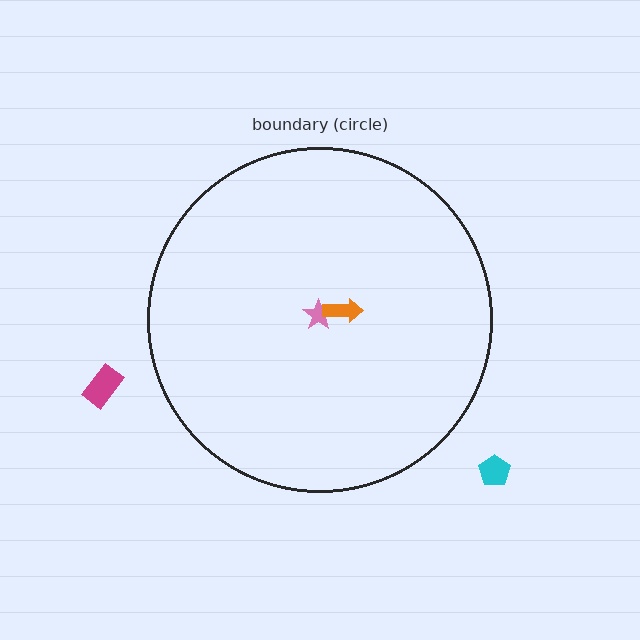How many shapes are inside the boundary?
2 inside, 2 outside.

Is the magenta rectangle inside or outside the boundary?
Outside.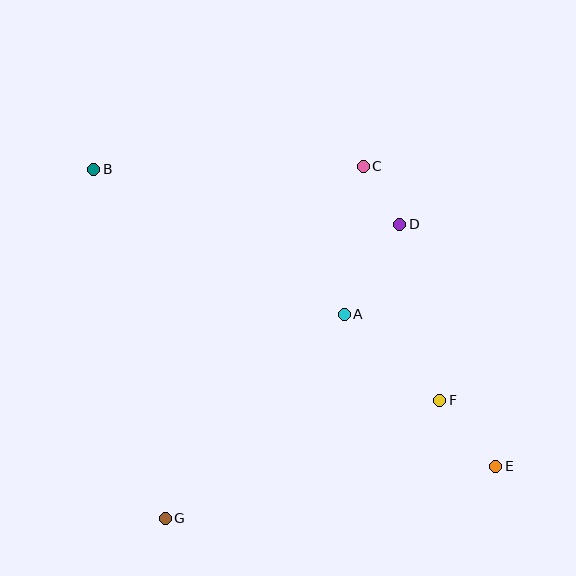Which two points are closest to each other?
Points C and D are closest to each other.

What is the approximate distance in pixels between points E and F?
The distance between E and F is approximately 86 pixels.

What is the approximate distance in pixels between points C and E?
The distance between C and E is approximately 328 pixels.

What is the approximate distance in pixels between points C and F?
The distance between C and F is approximately 246 pixels.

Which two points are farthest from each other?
Points B and E are farthest from each other.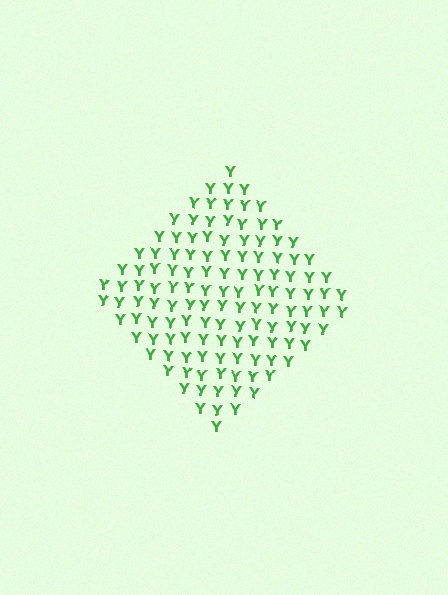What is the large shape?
The large shape is a diamond.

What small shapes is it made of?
It is made of small letter Y's.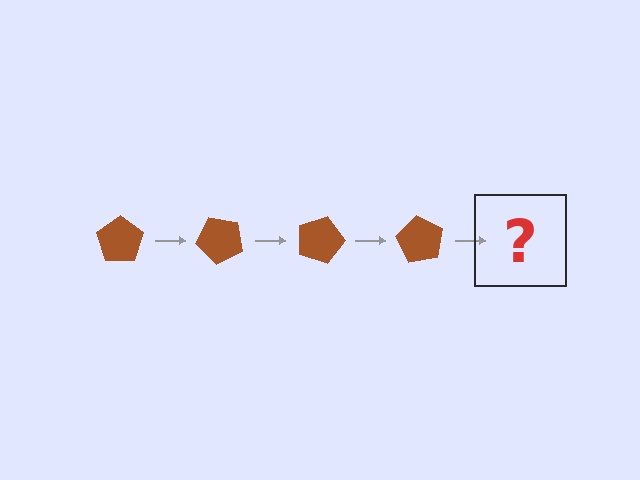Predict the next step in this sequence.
The next step is a brown pentagon rotated 180 degrees.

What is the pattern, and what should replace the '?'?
The pattern is that the pentagon rotates 45 degrees each step. The '?' should be a brown pentagon rotated 180 degrees.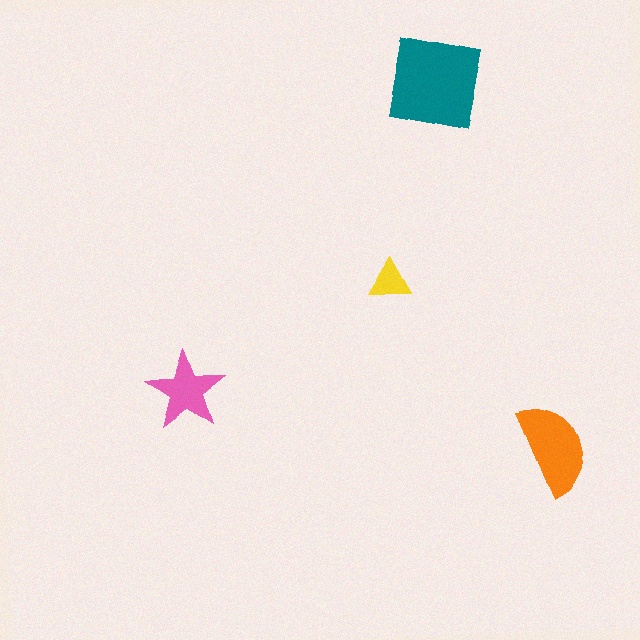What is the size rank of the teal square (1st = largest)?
1st.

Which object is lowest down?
The orange semicircle is bottommost.